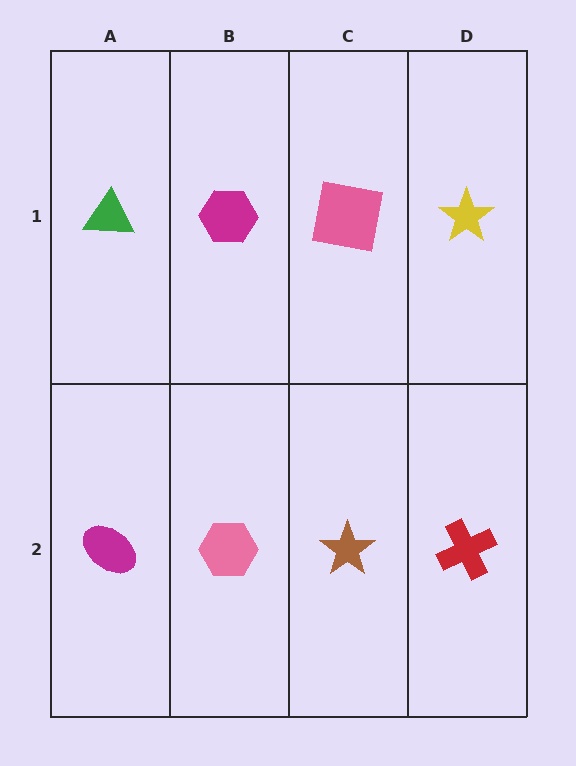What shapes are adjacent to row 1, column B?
A pink hexagon (row 2, column B), a green triangle (row 1, column A), a pink square (row 1, column C).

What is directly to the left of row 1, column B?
A green triangle.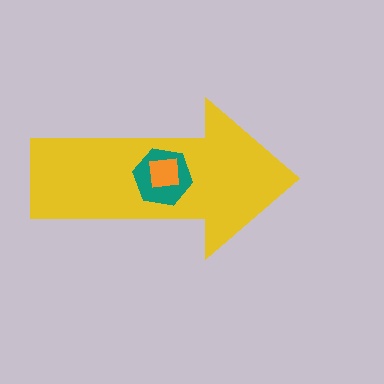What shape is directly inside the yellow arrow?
The teal hexagon.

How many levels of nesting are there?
3.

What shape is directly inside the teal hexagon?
The orange square.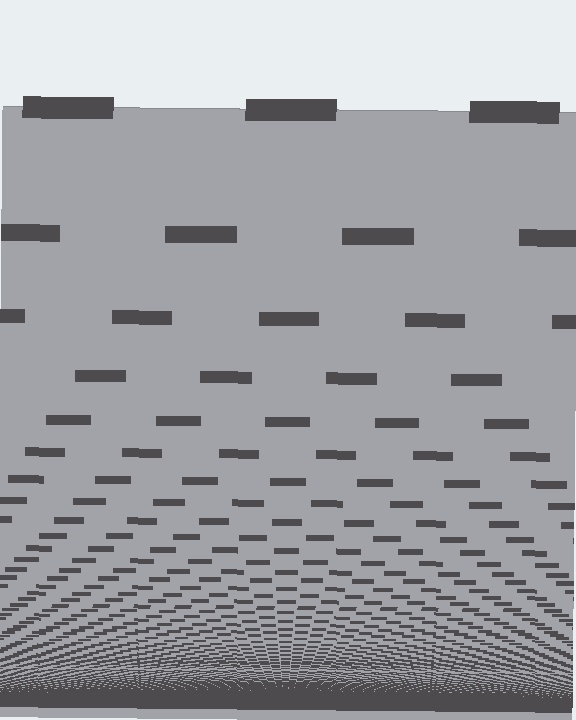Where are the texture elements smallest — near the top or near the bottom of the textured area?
Near the bottom.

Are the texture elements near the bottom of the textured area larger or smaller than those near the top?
Smaller. The gradient is inverted — elements near the bottom are smaller and denser.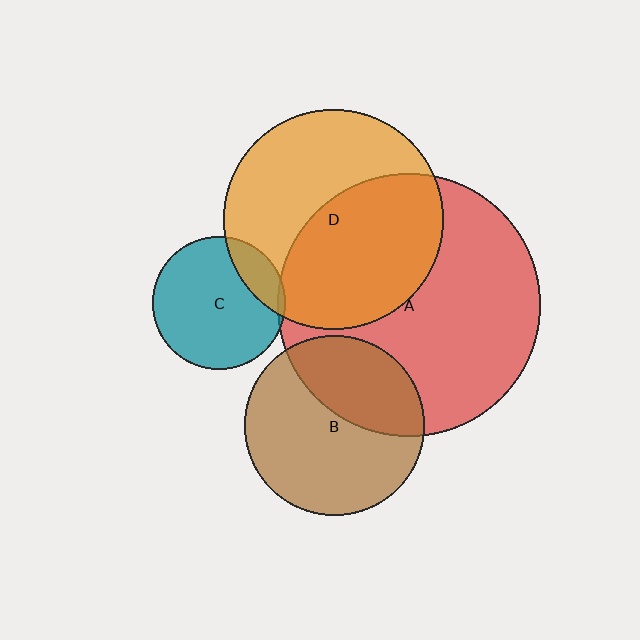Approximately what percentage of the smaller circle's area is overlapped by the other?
Approximately 35%.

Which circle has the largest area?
Circle A (red).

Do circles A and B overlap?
Yes.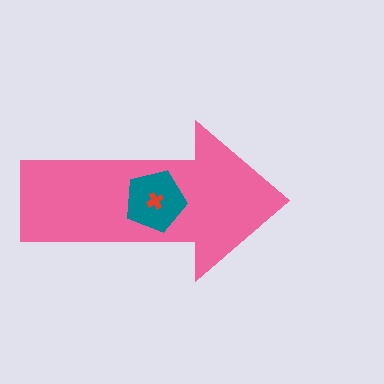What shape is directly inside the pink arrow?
The teal pentagon.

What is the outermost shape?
The pink arrow.